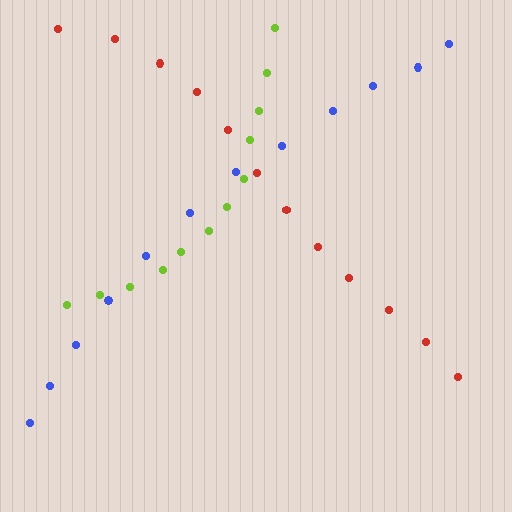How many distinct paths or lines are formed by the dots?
There are 3 distinct paths.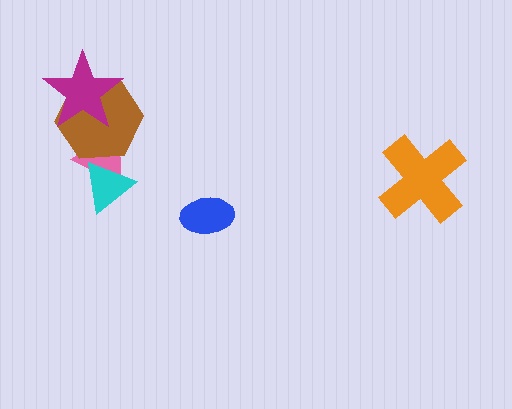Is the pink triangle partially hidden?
Yes, it is partially covered by another shape.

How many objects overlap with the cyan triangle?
1 object overlaps with the cyan triangle.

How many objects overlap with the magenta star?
1 object overlaps with the magenta star.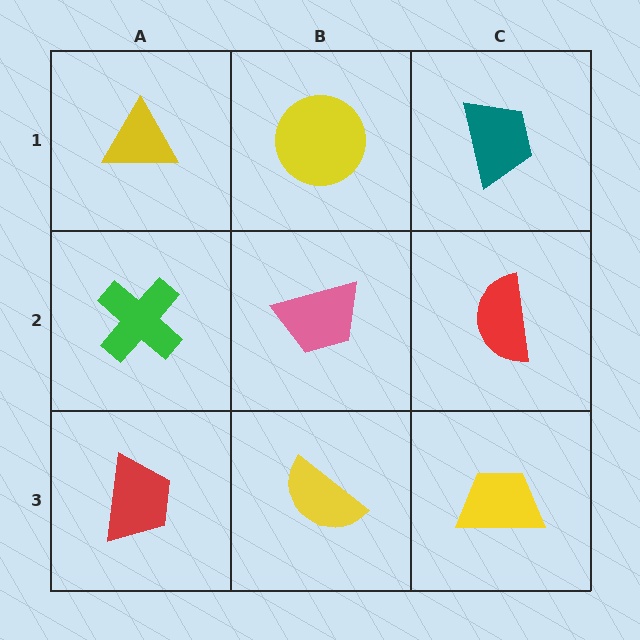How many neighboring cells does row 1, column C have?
2.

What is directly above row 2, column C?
A teal trapezoid.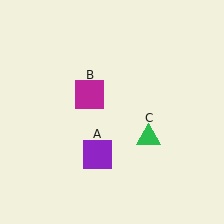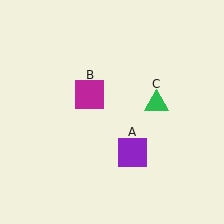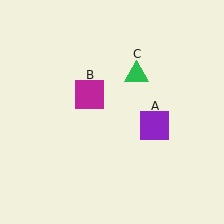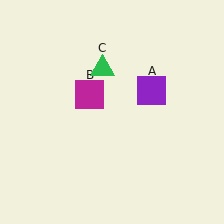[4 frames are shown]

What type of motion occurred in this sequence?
The purple square (object A), green triangle (object C) rotated counterclockwise around the center of the scene.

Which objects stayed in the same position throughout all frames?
Magenta square (object B) remained stationary.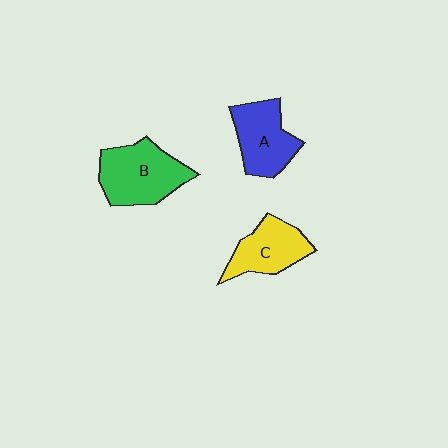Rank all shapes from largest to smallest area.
From largest to smallest: B (green), A (blue), C (yellow).